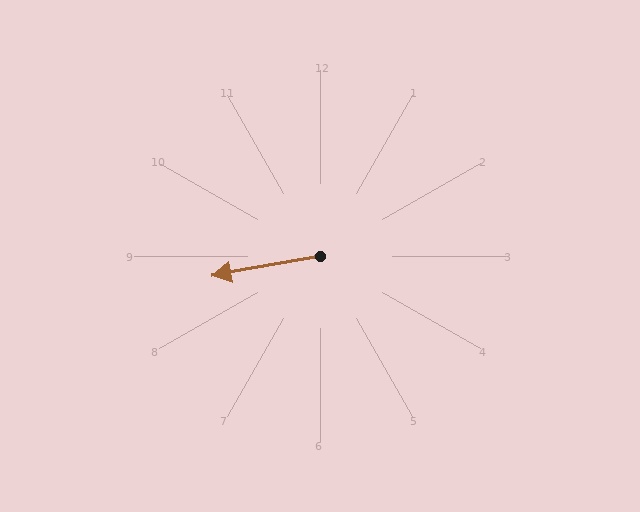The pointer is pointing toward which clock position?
Roughly 9 o'clock.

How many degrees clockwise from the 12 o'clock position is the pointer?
Approximately 260 degrees.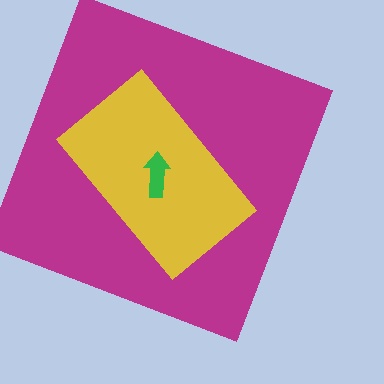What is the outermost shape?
The magenta square.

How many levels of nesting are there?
3.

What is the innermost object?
The green arrow.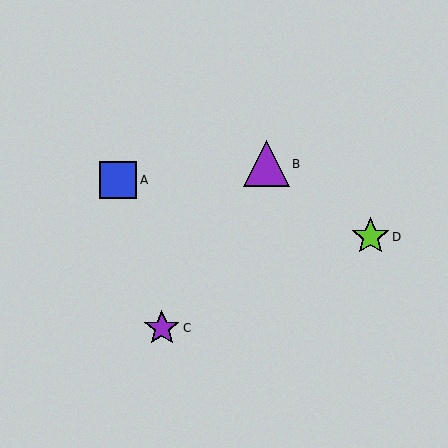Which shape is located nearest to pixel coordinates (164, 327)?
The purple star (labeled C) at (162, 328) is nearest to that location.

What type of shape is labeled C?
Shape C is a purple star.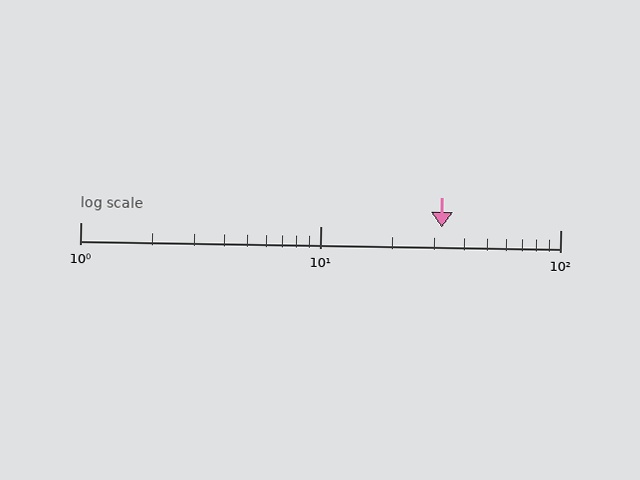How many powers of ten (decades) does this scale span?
The scale spans 2 decades, from 1 to 100.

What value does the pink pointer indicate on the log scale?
The pointer indicates approximately 32.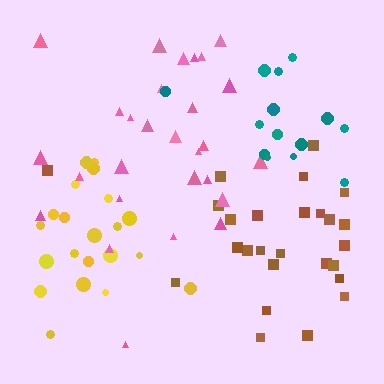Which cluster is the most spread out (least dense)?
Teal.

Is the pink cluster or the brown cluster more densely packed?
Brown.